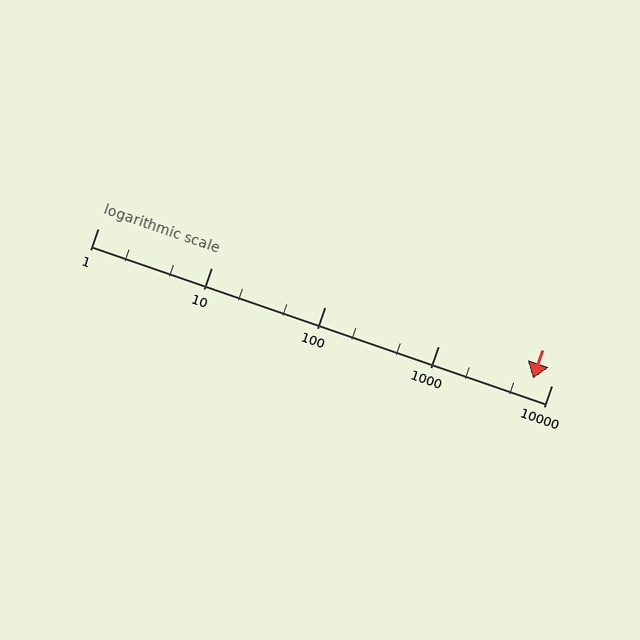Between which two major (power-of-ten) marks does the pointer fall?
The pointer is between 1000 and 10000.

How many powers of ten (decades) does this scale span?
The scale spans 4 decades, from 1 to 10000.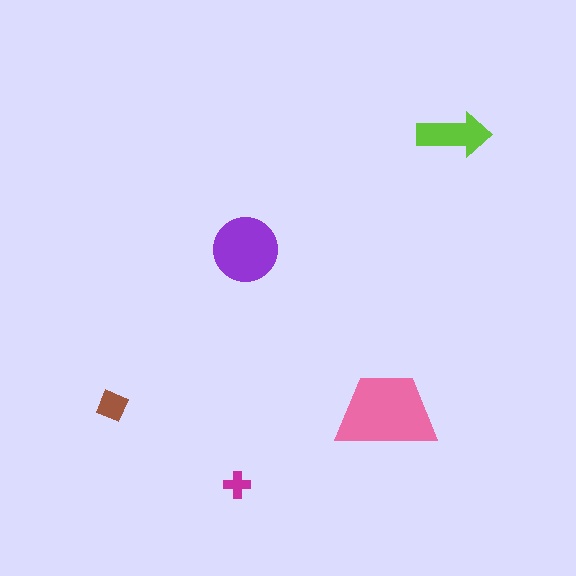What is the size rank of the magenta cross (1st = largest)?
5th.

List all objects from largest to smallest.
The pink trapezoid, the purple circle, the lime arrow, the brown diamond, the magenta cross.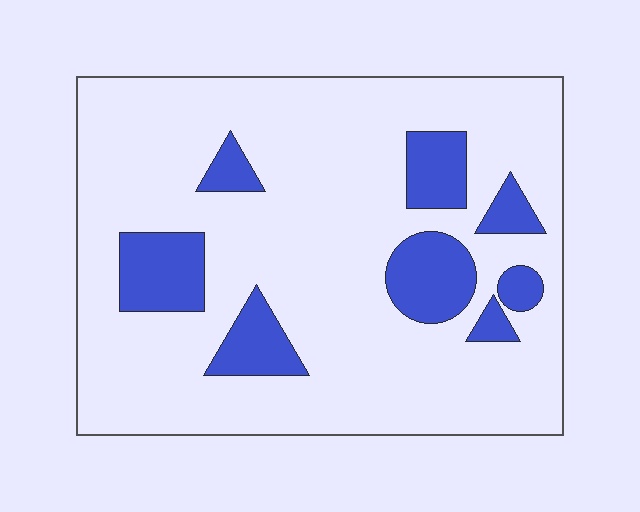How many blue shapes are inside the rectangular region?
8.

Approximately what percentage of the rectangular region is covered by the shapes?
Approximately 20%.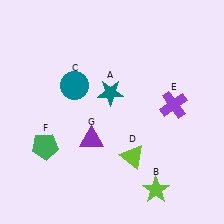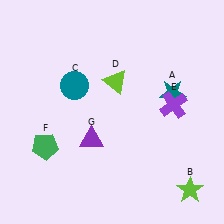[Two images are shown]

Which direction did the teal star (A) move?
The teal star (A) moved right.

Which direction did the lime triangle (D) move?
The lime triangle (D) moved up.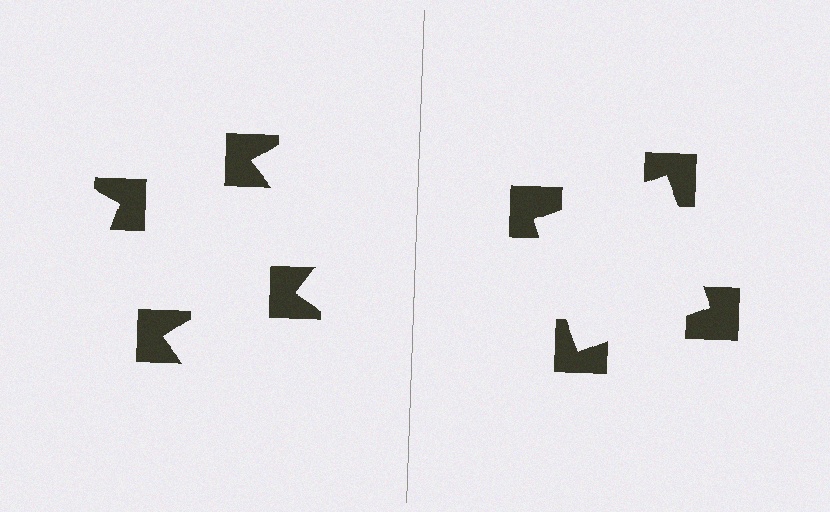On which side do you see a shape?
An illusory square appears on the right side. On the left side the wedge cuts are rotated, so no coherent shape forms.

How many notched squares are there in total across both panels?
8 — 4 on each side.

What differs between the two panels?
The notched squares are positioned identically on both sides; only the wedge orientations differ. On the right they align to a square; on the left they are misaligned.